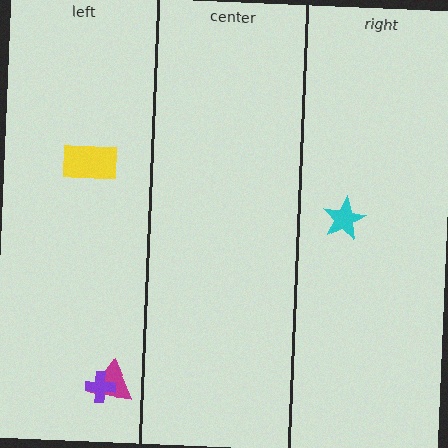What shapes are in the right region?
The cyan star.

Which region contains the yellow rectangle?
The left region.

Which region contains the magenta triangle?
The left region.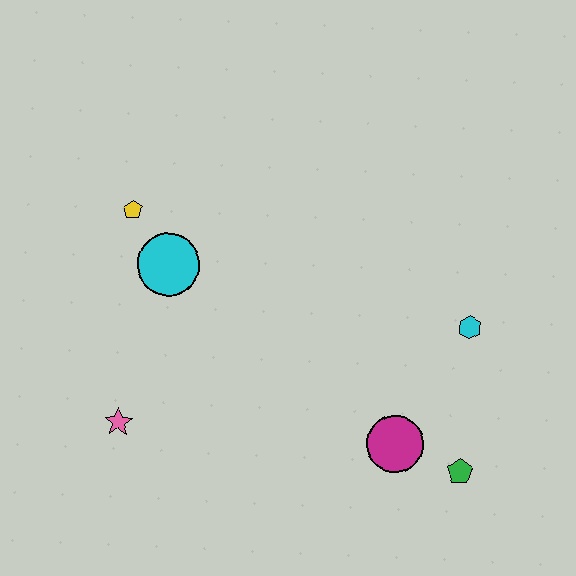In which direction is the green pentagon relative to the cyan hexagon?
The green pentagon is below the cyan hexagon.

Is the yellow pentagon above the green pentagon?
Yes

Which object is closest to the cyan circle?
The yellow pentagon is closest to the cyan circle.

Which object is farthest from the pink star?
The cyan hexagon is farthest from the pink star.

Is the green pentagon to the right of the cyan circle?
Yes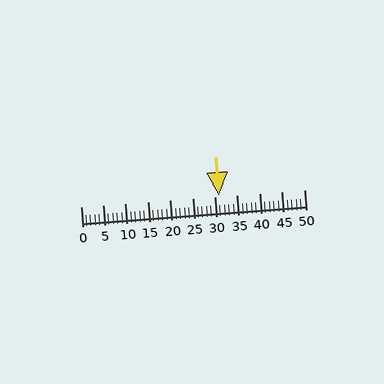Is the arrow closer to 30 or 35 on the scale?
The arrow is closer to 30.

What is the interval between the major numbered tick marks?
The major tick marks are spaced 5 units apart.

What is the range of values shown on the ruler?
The ruler shows values from 0 to 50.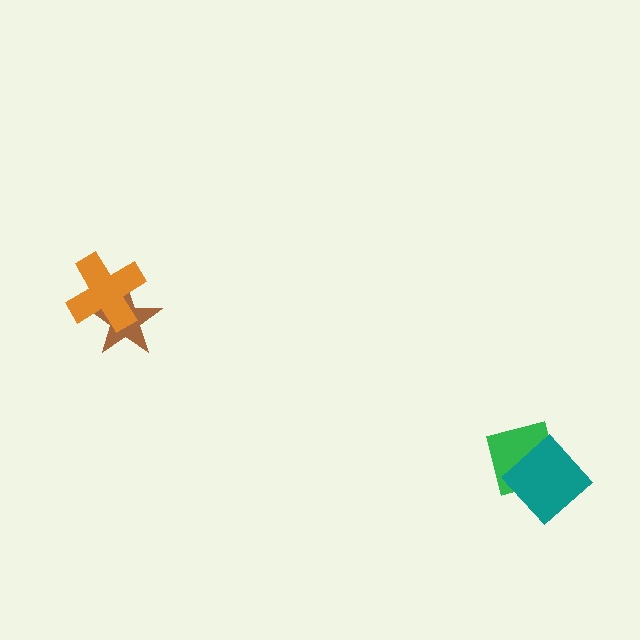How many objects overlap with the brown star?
1 object overlaps with the brown star.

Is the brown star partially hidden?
Yes, it is partially covered by another shape.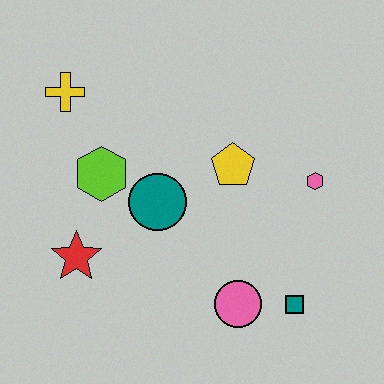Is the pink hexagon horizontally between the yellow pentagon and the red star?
No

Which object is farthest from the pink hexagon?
The yellow cross is farthest from the pink hexagon.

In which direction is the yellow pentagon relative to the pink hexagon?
The yellow pentagon is to the left of the pink hexagon.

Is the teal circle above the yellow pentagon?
No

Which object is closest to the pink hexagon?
The yellow pentagon is closest to the pink hexagon.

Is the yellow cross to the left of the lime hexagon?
Yes